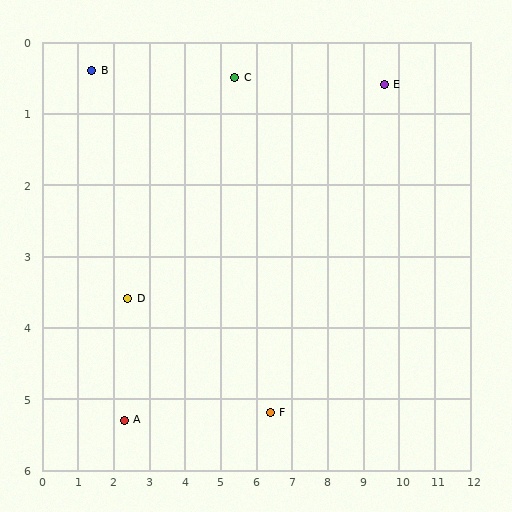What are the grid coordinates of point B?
Point B is at approximately (1.4, 0.4).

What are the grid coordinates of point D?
Point D is at approximately (2.4, 3.6).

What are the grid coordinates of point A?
Point A is at approximately (2.3, 5.3).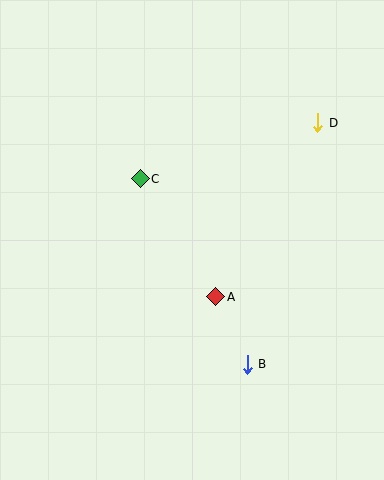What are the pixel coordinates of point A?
Point A is at (216, 297).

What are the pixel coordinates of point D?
Point D is at (318, 123).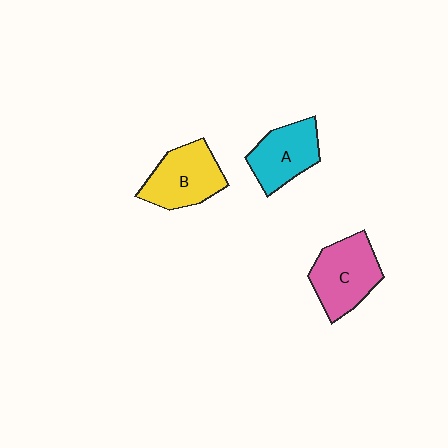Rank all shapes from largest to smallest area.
From largest to smallest: C (pink), B (yellow), A (cyan).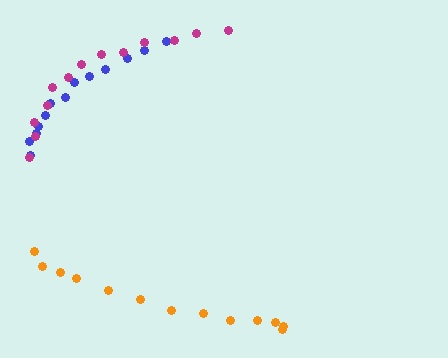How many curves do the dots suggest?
There are 3 distinct paths.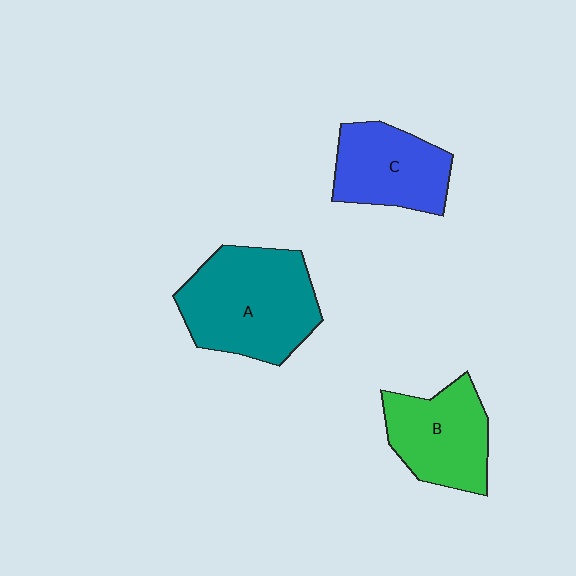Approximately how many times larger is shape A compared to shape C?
Approximately 1.5 times.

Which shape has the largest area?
Shape A (teal).